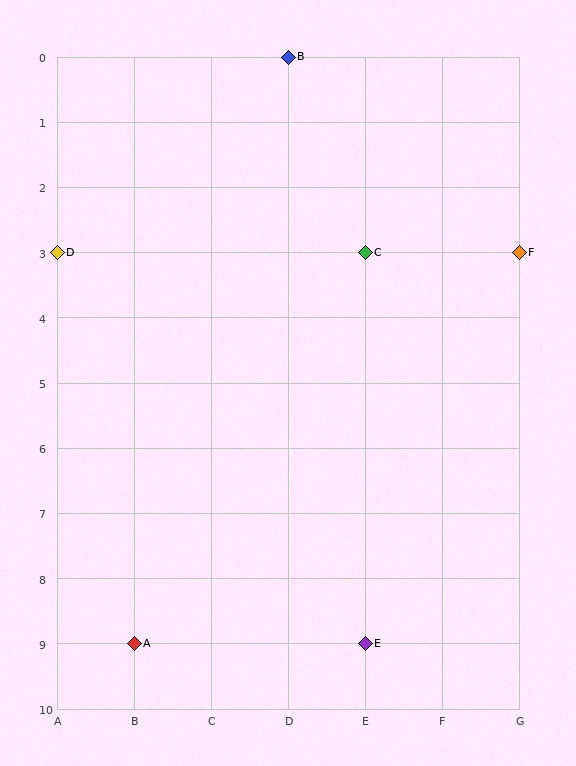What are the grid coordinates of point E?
Point E is at grid coordinates (E, 9).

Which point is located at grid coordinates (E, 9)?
Point E is at (E, 9).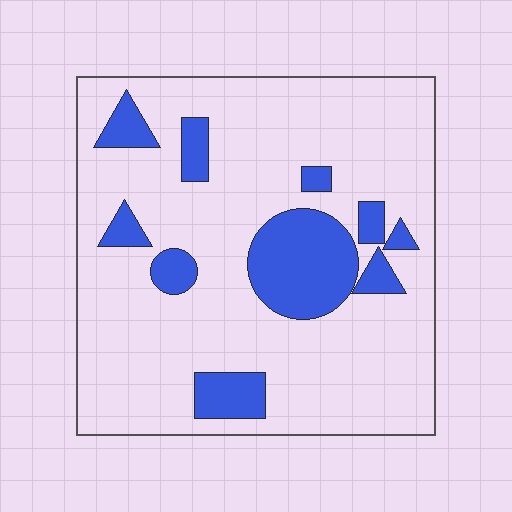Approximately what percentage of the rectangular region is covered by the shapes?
Approximately 20%.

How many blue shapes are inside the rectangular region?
10.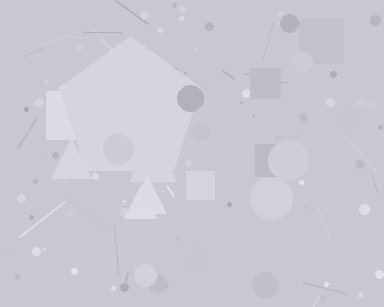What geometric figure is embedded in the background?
A pentagon is embedded in the background.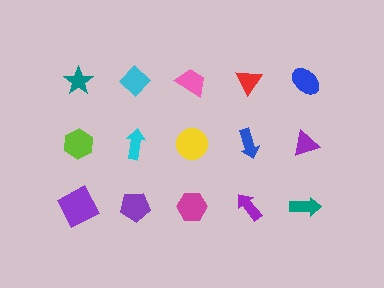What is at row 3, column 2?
A purple pentagon.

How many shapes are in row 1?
5 shapes.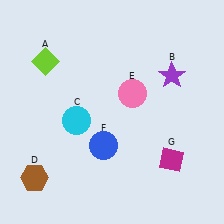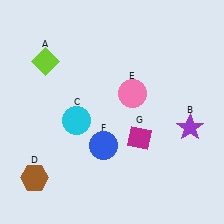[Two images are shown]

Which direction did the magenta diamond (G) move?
The magenta diamond (G) moved left.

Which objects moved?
The objects that moved are: the purple star (B), the magenta diamond (G).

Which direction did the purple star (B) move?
The purple star (B) moved down.